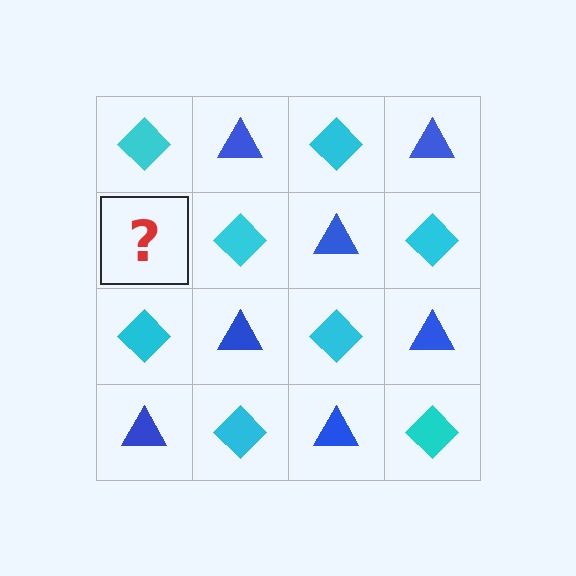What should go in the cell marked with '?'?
The missing cell should contain a blue triangle.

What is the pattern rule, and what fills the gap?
The rule is that it alternates cyan diamond and blue triangle in a checkerboard pattern. The gap should be filled with a blue triangle.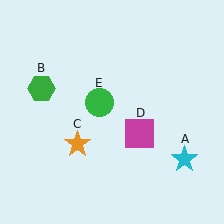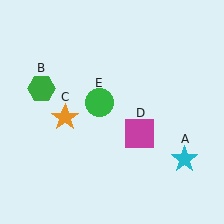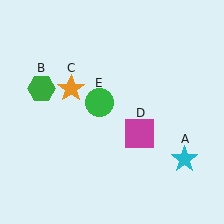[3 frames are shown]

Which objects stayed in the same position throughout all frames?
Cyan star (object A) and green hexagon (object B) and magenta square (object D) and green circle (object E) remained stationary.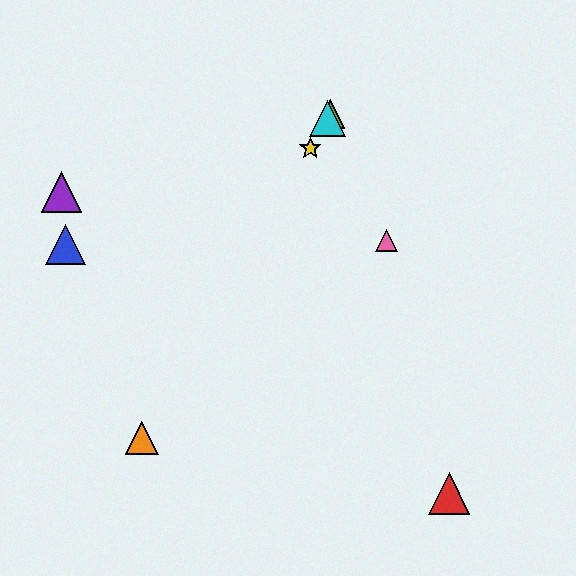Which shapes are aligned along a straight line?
The green triangle, the yellow star, the orange triangle, the cyan triangle are aligned along a straight line.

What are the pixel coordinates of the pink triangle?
The pink triangle is at (386, 240).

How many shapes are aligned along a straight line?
4 shapes (the green triangle, the yellow star, the orange triangle, the cyan triangle) are aligned along a straight line.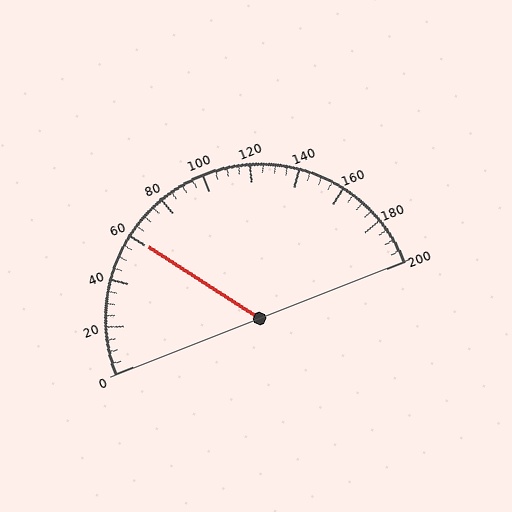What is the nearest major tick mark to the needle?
The nearest major tick mark is 60.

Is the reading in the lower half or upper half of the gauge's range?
The reading is in the lower half of the range (0 to 200).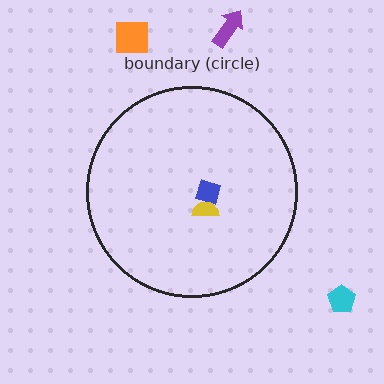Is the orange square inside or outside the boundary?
Outside.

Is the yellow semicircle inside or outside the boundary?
Inside.